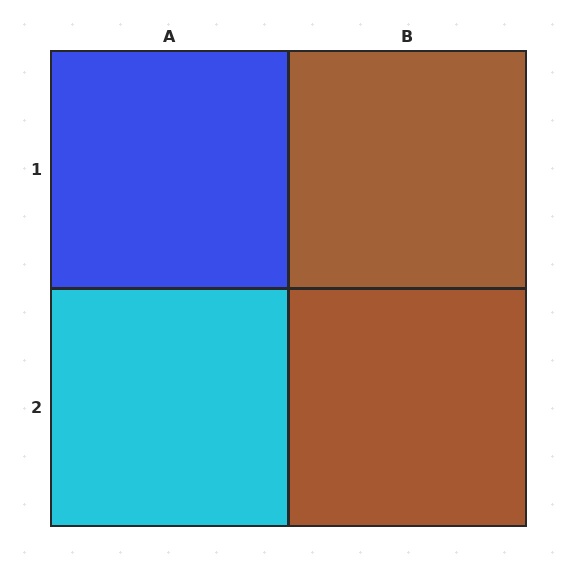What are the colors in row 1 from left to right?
Blue, brown.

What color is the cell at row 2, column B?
Brown.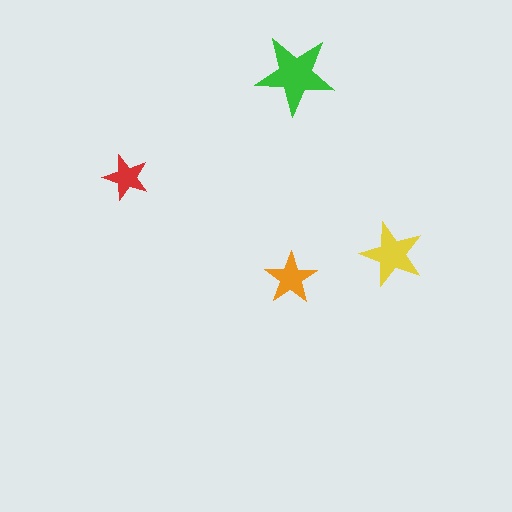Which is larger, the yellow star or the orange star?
The yellow one.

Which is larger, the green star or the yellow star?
The green one.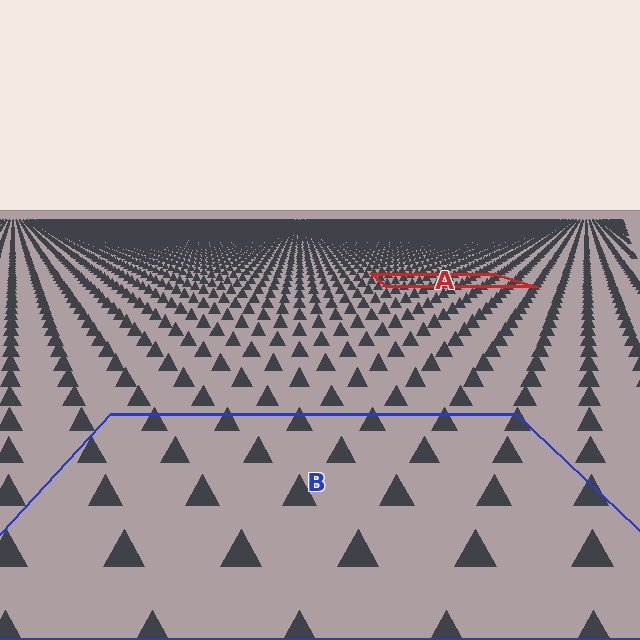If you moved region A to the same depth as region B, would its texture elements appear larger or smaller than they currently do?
They would appear larger. At a closer depth, the same texture elements are projected at a bigger on-screen size.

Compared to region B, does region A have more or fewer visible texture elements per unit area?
Region A has more texture elements per unit area — they are packed more densely because it is farther away.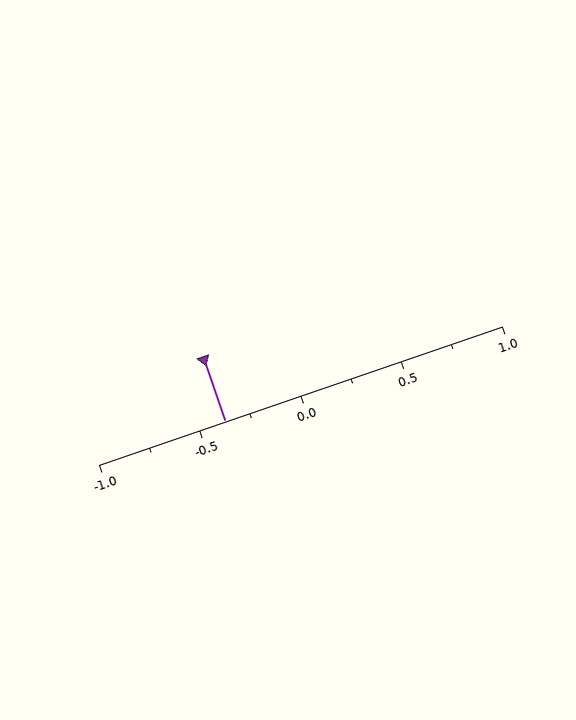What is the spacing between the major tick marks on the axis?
The major ticks are spaced 0.5 apart.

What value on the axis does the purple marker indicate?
The marker indicates approximately -0.38.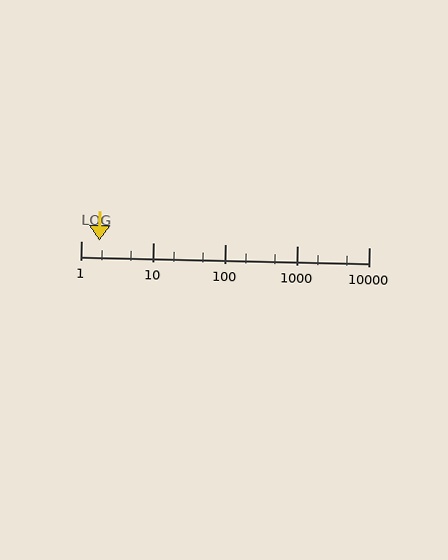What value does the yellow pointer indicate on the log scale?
The pointer indicates approximately 1.8.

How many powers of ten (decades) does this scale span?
The scale spans 4 decades, from 1 to 10000.